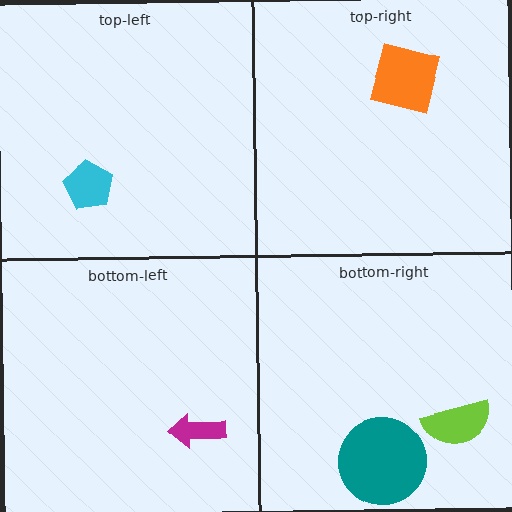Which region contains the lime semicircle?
The bottom-right region.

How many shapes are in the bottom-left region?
1.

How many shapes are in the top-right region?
1.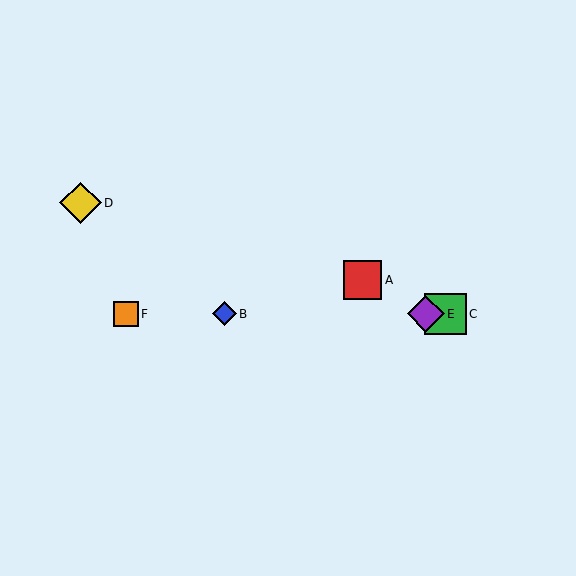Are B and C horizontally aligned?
Yes, both are at y≈314.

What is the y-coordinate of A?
Object A is at y≈280.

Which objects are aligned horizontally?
Objects B, C, E, F are aligned horizontally.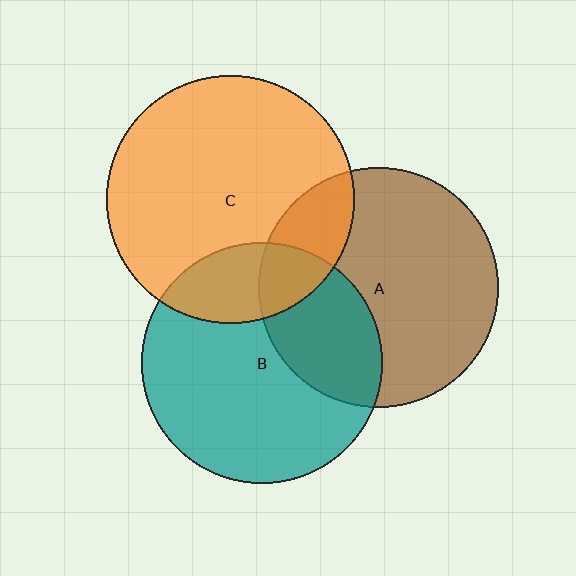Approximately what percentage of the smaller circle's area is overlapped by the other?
Approximately 30%.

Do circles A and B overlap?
Yes.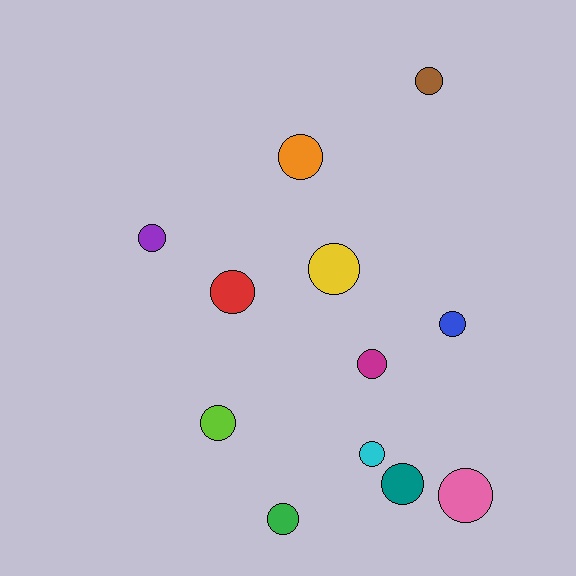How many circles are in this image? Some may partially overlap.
There are 12 circles.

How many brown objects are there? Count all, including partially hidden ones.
There is 1 brown object.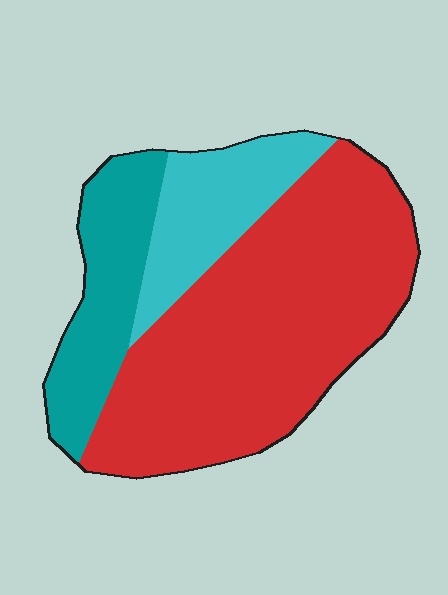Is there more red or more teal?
Red.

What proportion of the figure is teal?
Teal covers around 20% of the figure.